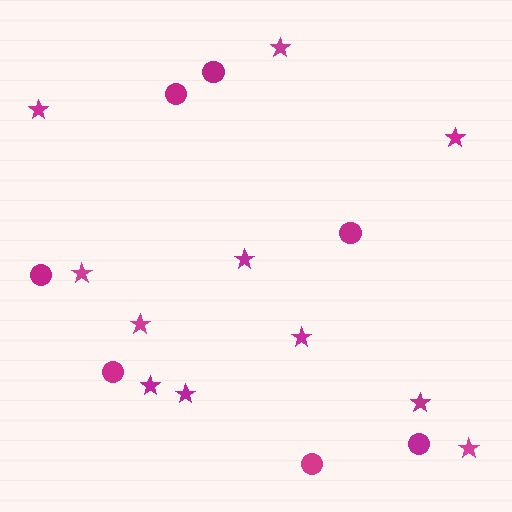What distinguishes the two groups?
There are 2 groups: one group of circles (7) and one group of stars (11).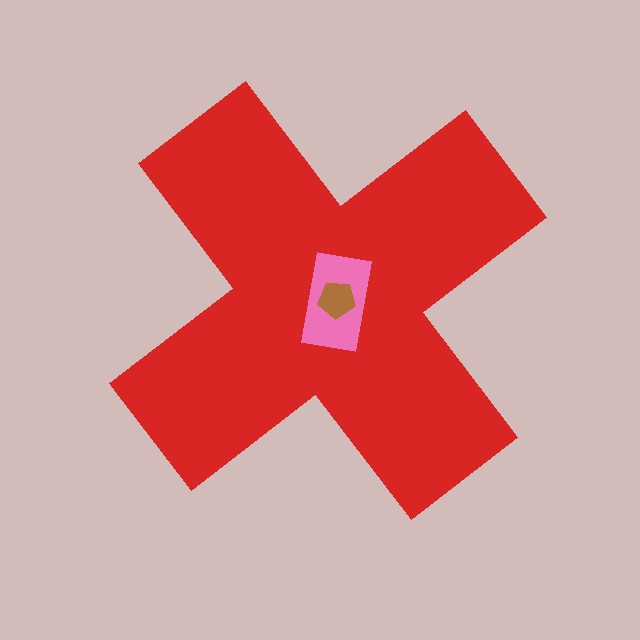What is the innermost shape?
The brown pentagon.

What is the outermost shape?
The red cross.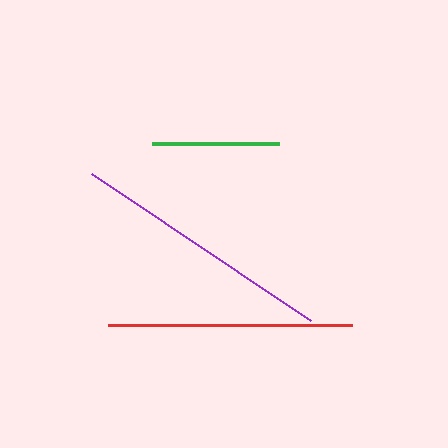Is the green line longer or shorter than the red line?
The red line is longer than the green line.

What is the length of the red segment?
The red segment is approximately 244 pixels long.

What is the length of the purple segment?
The purple segment is approximately 263 pixels long.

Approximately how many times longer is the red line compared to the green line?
The red line is approximately 1.9 times the length of the green line.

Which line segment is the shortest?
The green line is the shortest at approximately 128 pixels.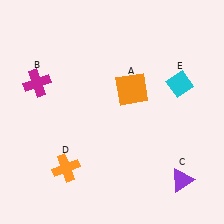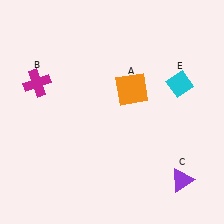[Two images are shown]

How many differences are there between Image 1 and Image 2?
There is 1 difference between the two images.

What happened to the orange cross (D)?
The orange cross (D) was removed in Image 2. It was in the bottom-left area of Image 1.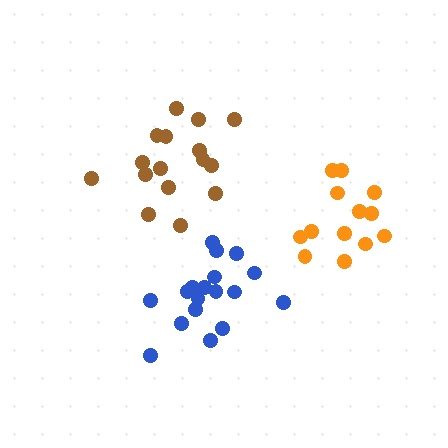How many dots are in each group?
Group 1: 18 dots, Group 2: 16 dots, Group 3: 13 dots (47 total).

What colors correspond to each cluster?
The clusters are colored: blue, brown, orange.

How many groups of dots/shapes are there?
There are 3 groups.